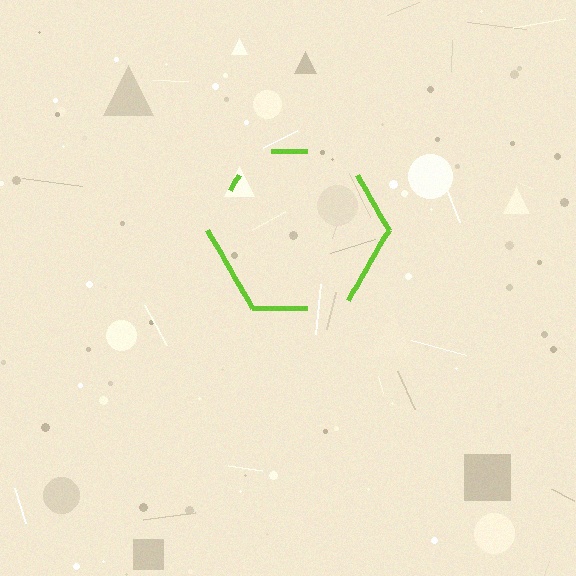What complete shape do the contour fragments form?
The contour fragments form a hexagon.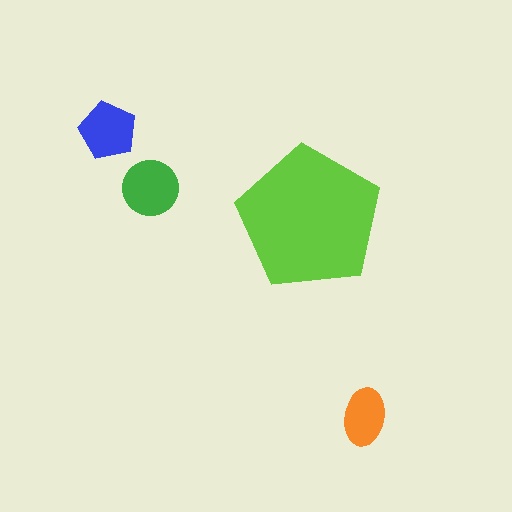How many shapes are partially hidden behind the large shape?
0 shapes are partially hidden.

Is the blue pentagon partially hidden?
No, the blue pentagon is fully visible.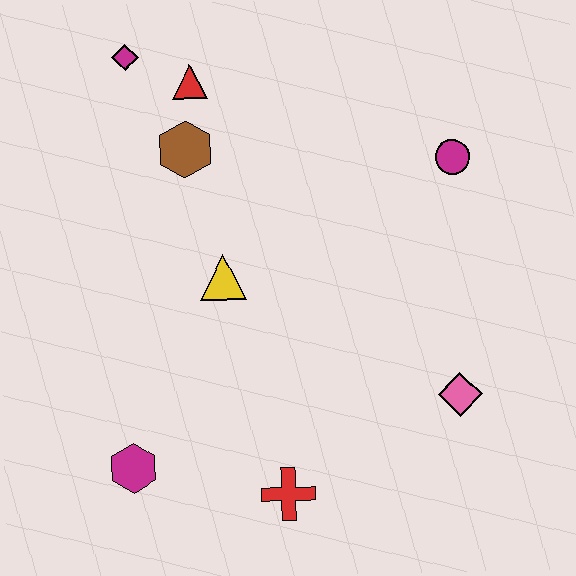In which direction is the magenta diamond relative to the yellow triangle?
The magenta diamond is above the yellow triangle.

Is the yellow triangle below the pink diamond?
No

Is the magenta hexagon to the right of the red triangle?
No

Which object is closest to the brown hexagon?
The red triangle is closest to the brown hexagon.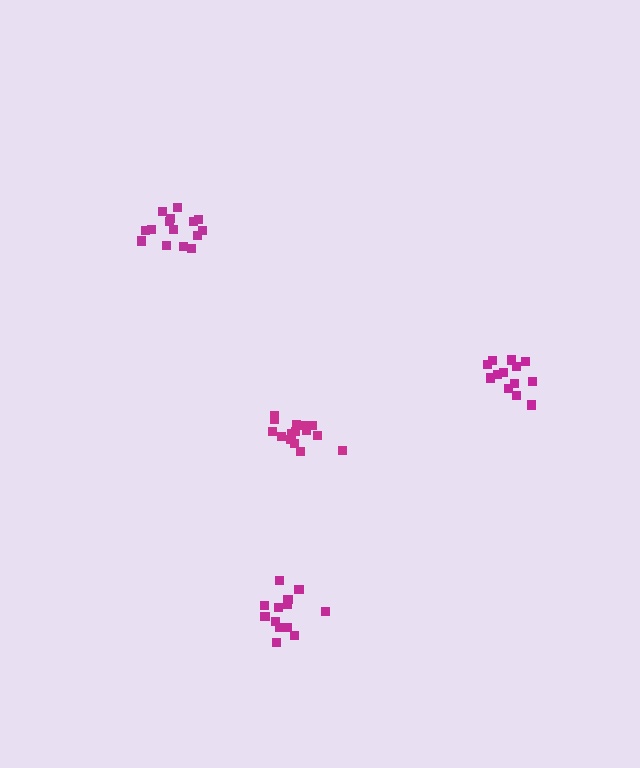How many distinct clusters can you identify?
There are 4 distinct clusters.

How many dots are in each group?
Group 1: 13 dots, Group 2: 15 dots, Group 3: 15 dots, Group 4: 14 dots (57 total).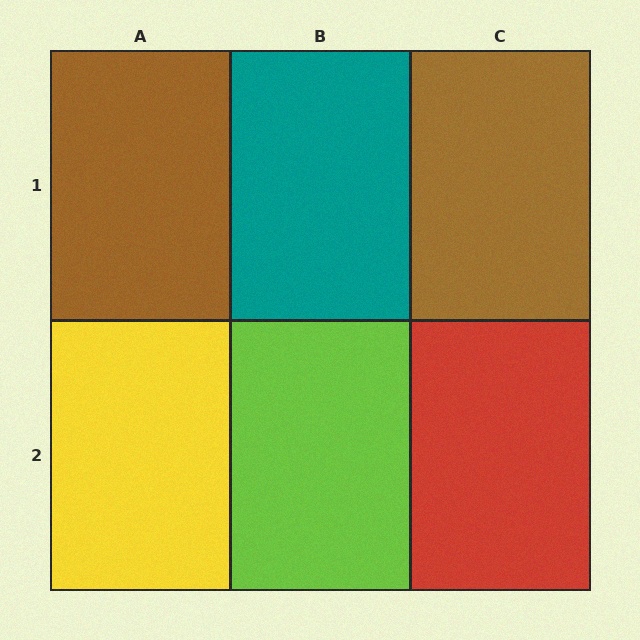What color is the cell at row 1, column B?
Teal.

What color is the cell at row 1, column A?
Brown.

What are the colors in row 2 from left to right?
Yellow, lime, red.